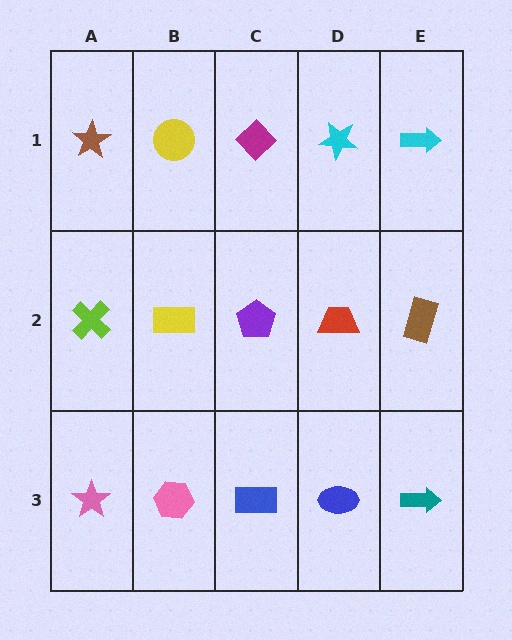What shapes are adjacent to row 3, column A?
A lime cross (row 2, column A), a pink hexagon (row 3, column B).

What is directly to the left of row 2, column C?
A yellow rectangle.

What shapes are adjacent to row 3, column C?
A purple pentagon (row 2, column C), a pink hexagon (row 3, column B), a blue ellipse (row 3, column D).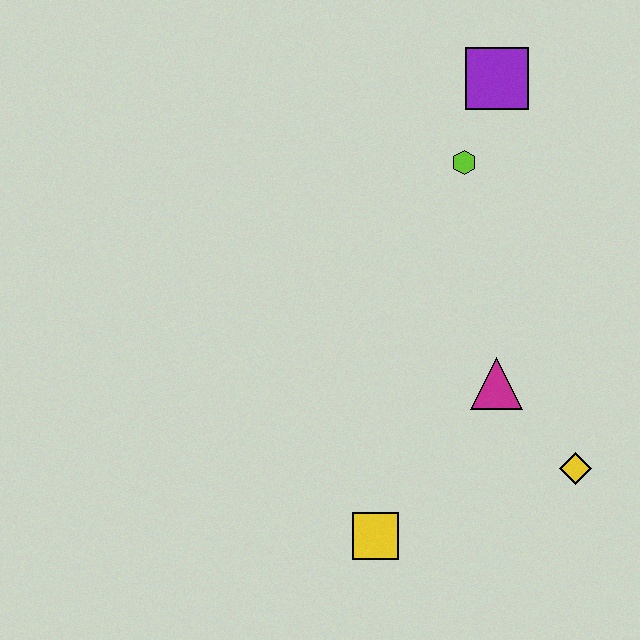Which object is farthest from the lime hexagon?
The yellow square is farthest from the lime hexagon.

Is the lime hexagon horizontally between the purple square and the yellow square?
Yes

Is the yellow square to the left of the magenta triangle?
Yes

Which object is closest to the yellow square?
The magenta triangle is closest to the yellow square.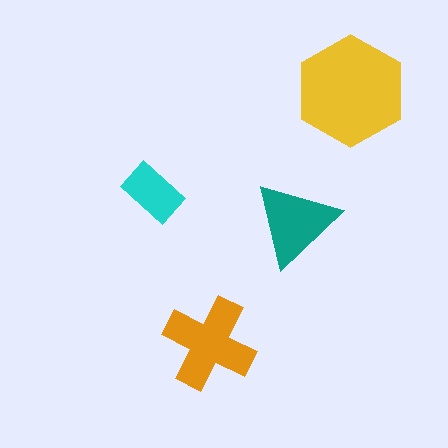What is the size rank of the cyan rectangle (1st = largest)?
4th.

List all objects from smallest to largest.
The cyan rectangle, the teal triangle, the orange cross, the yellow hexagon.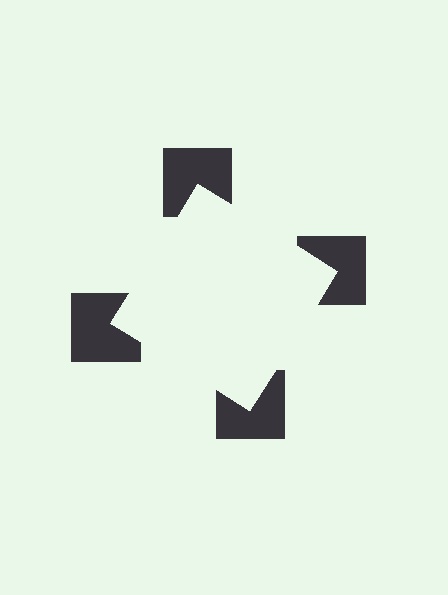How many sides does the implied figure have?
4 sides.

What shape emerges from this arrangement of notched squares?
An illusory square — its edges are inferred from the aligned wedge cuts in the notched squares, not physically drawn.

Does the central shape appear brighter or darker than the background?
It typically appears slightly brighter than the background, even though no actual brightness change is drawn.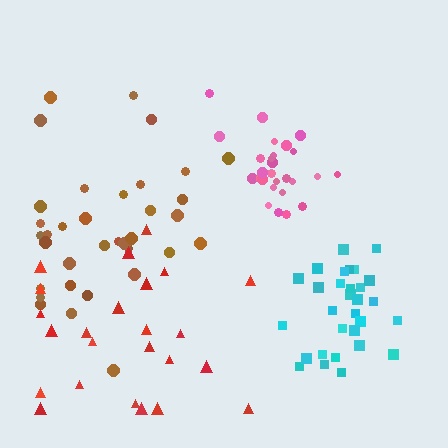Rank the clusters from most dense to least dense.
pink, cyan, brown, red.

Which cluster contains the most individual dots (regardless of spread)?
Brown (35).